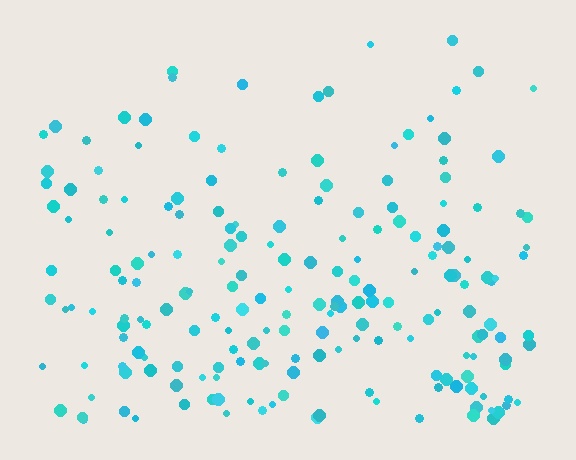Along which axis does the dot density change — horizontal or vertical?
Vertical.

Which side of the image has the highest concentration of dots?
The bottom.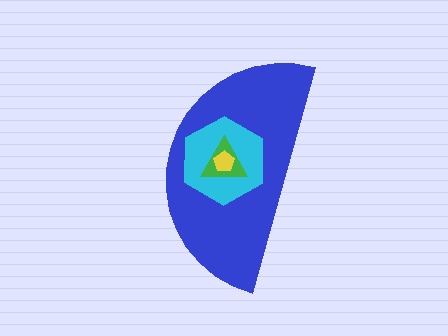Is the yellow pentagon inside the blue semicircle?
Yes.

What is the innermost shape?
The yellow pentagon.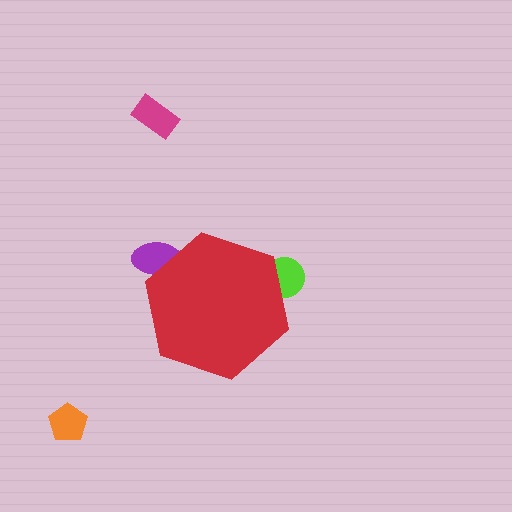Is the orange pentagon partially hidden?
No, the orange pentagon is fully visible.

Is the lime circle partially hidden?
Yes, the lime circle is partially hidden behind the red hexagon.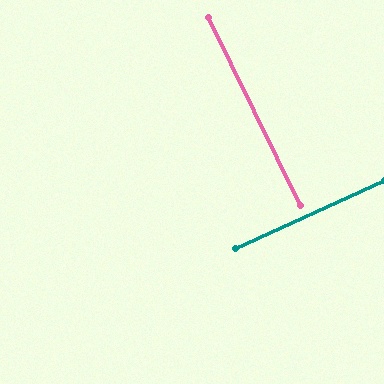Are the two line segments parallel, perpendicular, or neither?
Perpendicular — they meet at approximately 89°.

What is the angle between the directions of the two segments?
Approximately 89 degrees.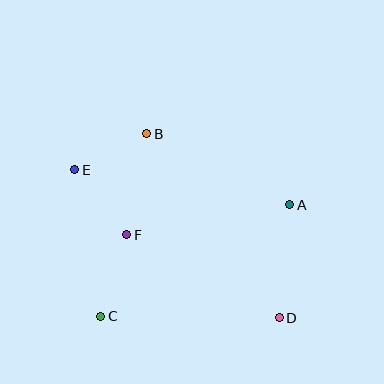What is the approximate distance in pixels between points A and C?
The distance between A and C is approximately 219 pixels.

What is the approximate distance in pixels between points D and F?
The distance between D and F is approximately 174 pixels.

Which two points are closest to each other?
Points B and E are closest to each other.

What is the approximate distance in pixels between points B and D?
The distance between B and D is approximately 227 pixels.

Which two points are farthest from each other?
Points D and E are farthest from each other.